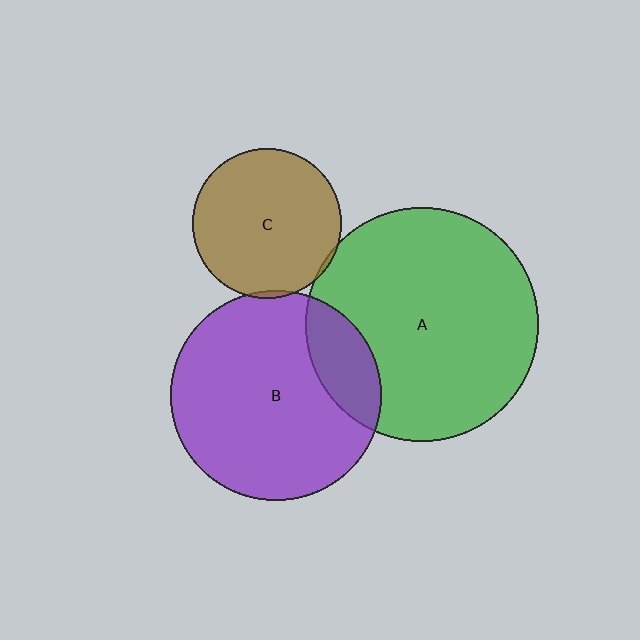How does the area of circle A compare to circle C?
Approximately 2.4 times.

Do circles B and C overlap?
Yes.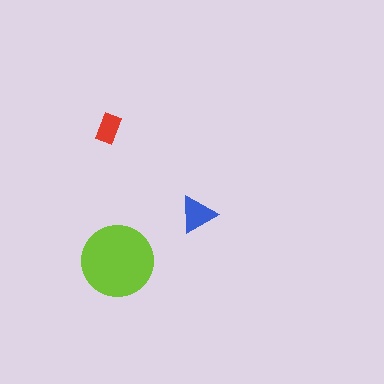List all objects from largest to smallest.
The lime circle, the blue triangle, the red rectangle.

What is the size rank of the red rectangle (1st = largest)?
3rd.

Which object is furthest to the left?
The red rectangle is leftmost.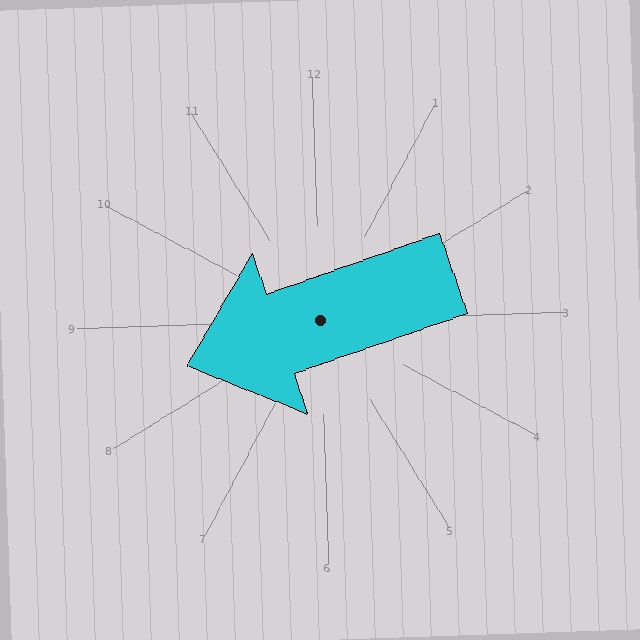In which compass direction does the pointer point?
West.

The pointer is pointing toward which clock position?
Roughly 8 o'clock.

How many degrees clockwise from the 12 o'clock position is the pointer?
Approximately 253 degrees.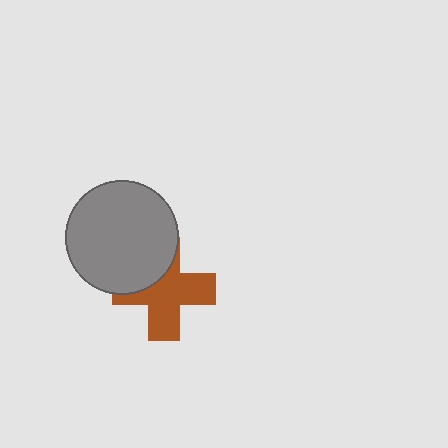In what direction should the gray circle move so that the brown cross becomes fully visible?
The gray circle should move toward the upper-left. That is the shortest direction to clear the overlap and leave the brown cross fully visible.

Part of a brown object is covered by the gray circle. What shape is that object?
It is a cross.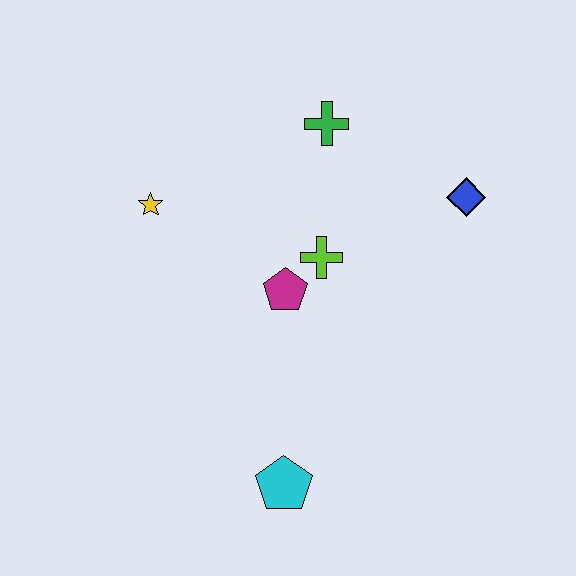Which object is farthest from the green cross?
The cyan pentagon is farthest from the green cross.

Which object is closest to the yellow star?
The magenta pentagon is closest to the yellow star.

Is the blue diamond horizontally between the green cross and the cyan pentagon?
No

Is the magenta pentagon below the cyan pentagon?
No